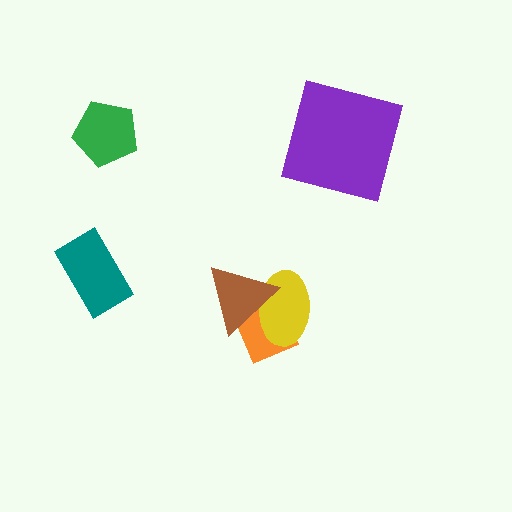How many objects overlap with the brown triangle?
2 objects overlap with the brown triangle.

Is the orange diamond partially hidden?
Yes, it is partially covered by another shape.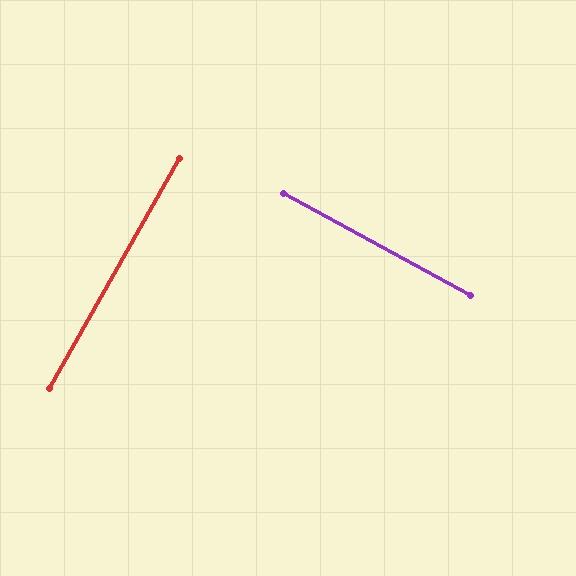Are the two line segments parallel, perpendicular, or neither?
Perpendicular — they meet at approximately 89°.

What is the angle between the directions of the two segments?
Approximately 89 degrees.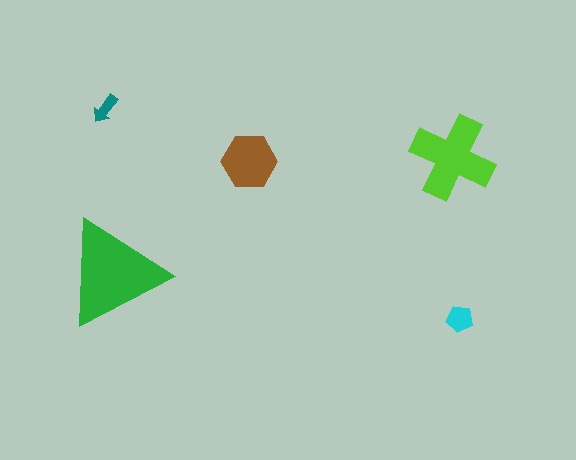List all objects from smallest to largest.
The teal arrow, the cyan pentagon, the brown hexagon, the lime cross, the green triangle.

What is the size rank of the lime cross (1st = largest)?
2nd.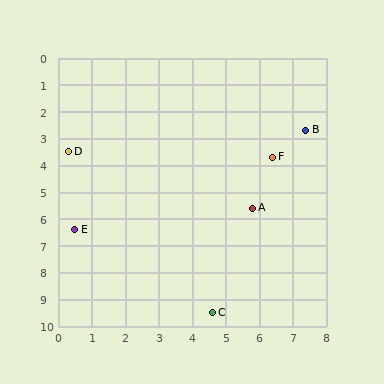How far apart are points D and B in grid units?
Points D and B are about 7.1 grid units apart.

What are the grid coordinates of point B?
Point B is at approximately (7.4, 2.7).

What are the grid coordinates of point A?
Point A is at approximately (5.8, 5.6).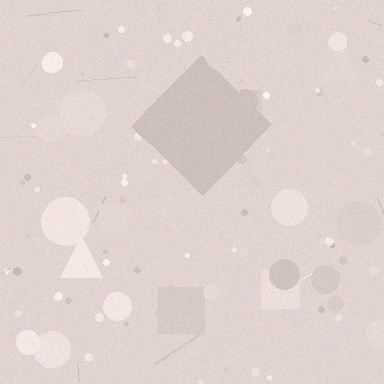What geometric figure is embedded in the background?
A diamond is embedded in the background.